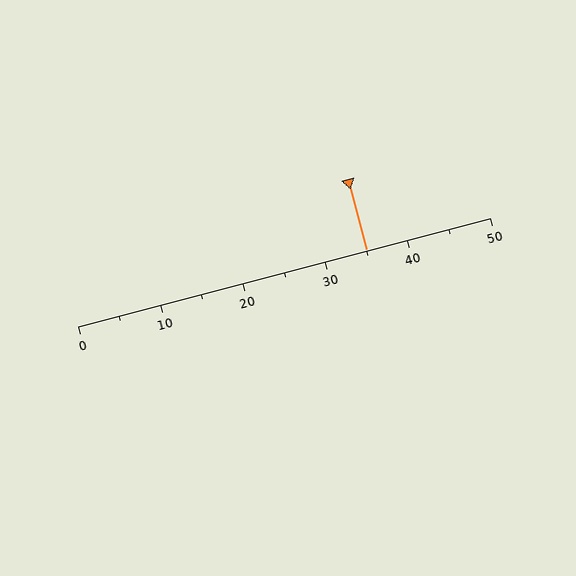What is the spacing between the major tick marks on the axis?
The major ticks are spaced 10 apart.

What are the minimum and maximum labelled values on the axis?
The axis runs from 0 to 50.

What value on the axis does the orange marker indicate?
The marker indicates approximately 35.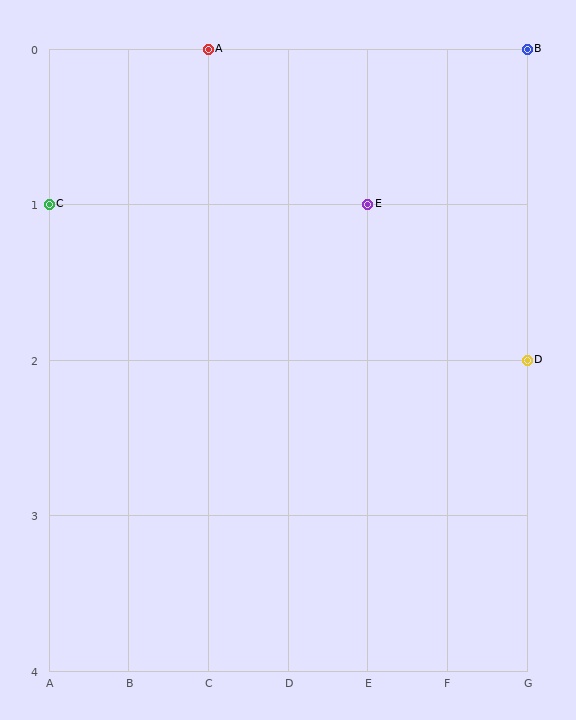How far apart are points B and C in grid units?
Points B and C are 6 columns and 1 row apart (about 6.1 grid units diagonally).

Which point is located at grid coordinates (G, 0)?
Point B is at (G, 0).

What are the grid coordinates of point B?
Point B is at grid coordinates (G, 0).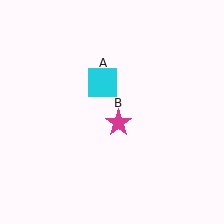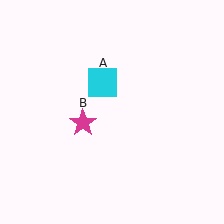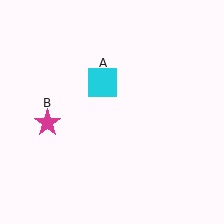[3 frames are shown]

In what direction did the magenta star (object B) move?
The magenta star (object B) moved left.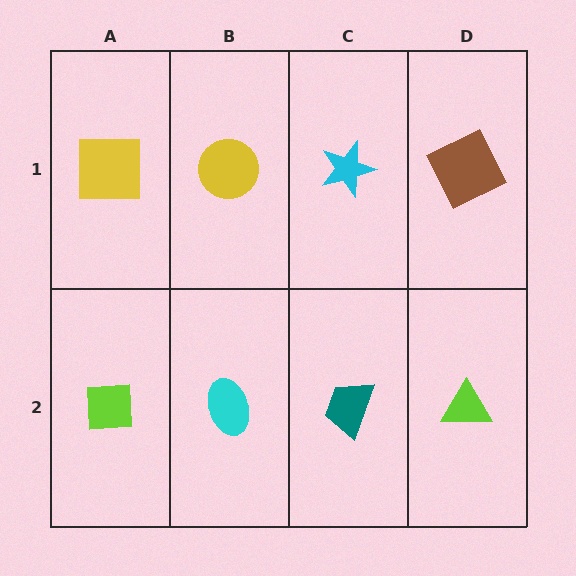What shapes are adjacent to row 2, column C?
A cyan star (row 1, column C), a cyan ellipse (row 2, column B), a lime triangle (row 2, column D).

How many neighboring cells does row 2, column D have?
2.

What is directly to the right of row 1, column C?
A brown square.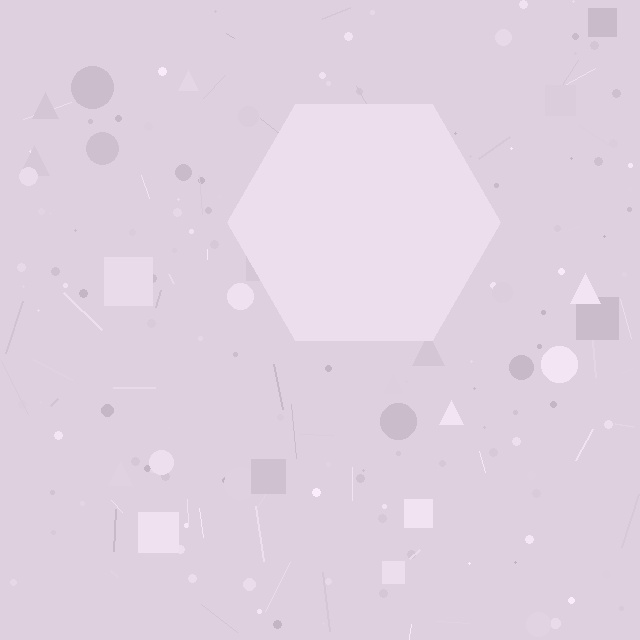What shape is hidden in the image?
A hexagon is hidden in the image.